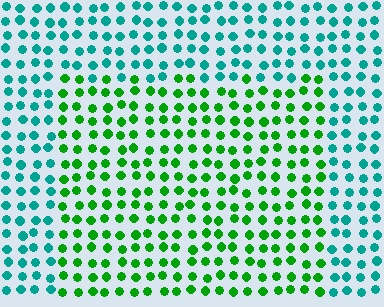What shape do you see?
I see a rectangle.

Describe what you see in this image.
The image is filled with small teal elements in a uniform arrangement. A rectangle-shaped region is visible where the elements are tinted to a slightly different hue, forming a subtle color boundary.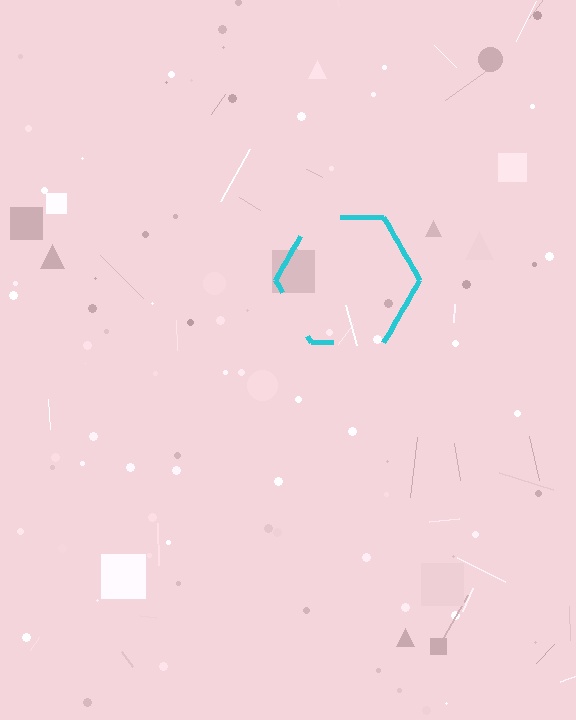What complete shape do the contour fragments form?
The contour fragments form a hexagon.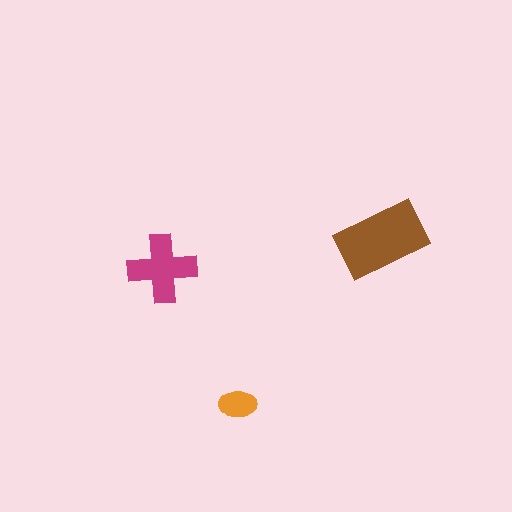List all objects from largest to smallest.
The brown rectangle, the magenta cross, the orange ellipse.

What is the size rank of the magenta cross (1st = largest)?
2nd.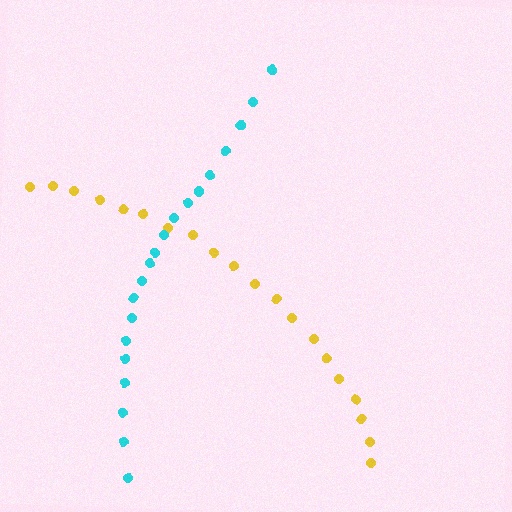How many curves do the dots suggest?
There are 2 distinct paths.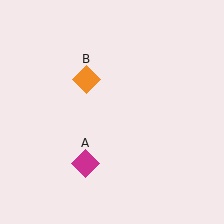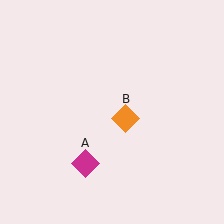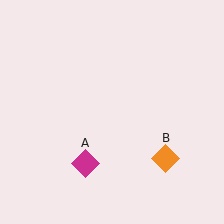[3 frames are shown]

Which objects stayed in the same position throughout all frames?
Magenta diamond (object A) remained stationary.